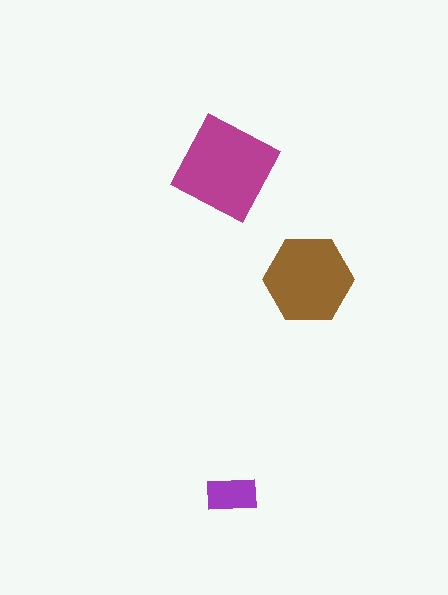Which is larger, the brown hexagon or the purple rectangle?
The brown hexagon.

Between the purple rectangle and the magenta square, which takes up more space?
The magenta square.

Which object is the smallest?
The purple rectangle.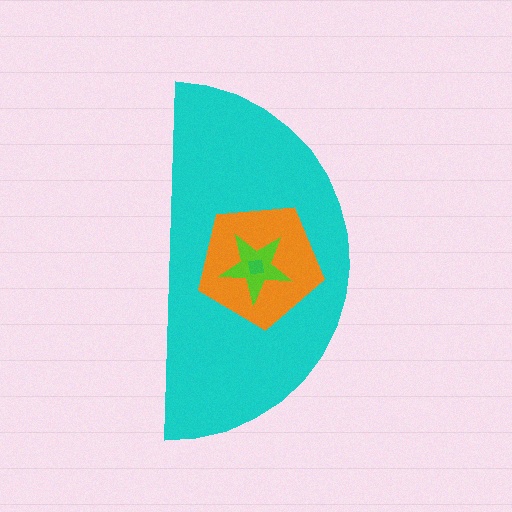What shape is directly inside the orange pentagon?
The lime star.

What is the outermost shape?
The cyan semicircle.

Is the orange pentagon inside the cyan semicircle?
Yes.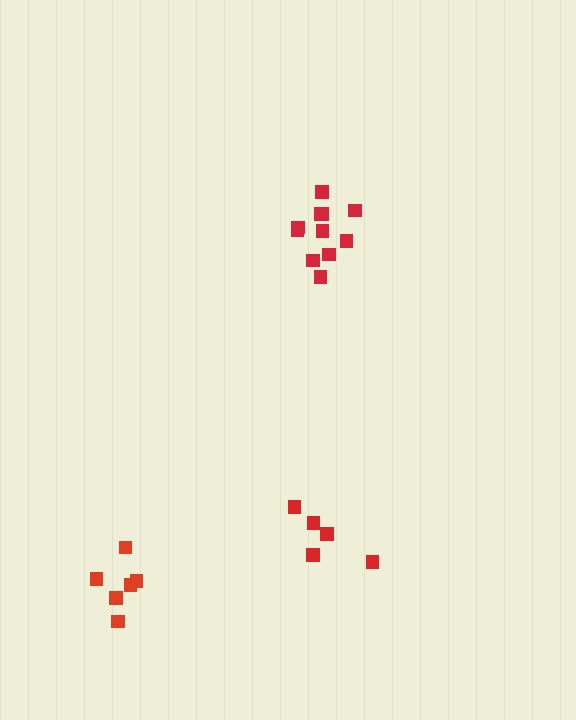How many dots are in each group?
Group 1: 5 dots, Group 2: 6 dots, Group 3: 11 dots (22 total).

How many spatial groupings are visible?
There are 3 spatial groupings.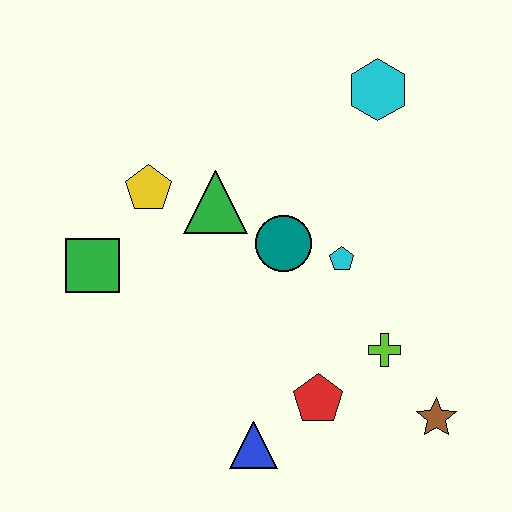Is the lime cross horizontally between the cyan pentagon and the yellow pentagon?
No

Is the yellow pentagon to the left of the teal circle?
Yes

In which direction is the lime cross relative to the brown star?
The lime cross is above the brown star.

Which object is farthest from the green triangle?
The brown star is farthest from the green triangle.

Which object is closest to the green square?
The yellow pentagon is closest to the green square.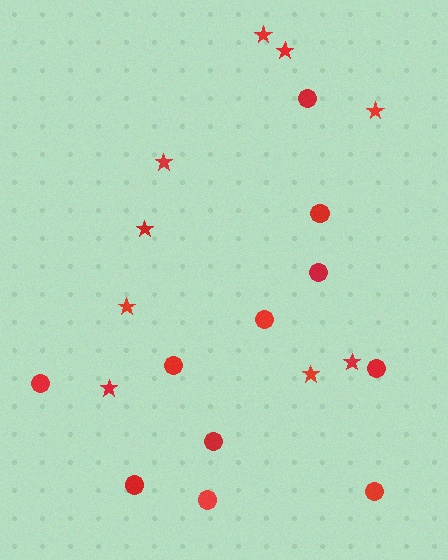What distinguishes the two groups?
There are 2 groups: one group of circles (11) and one group of stars (9).